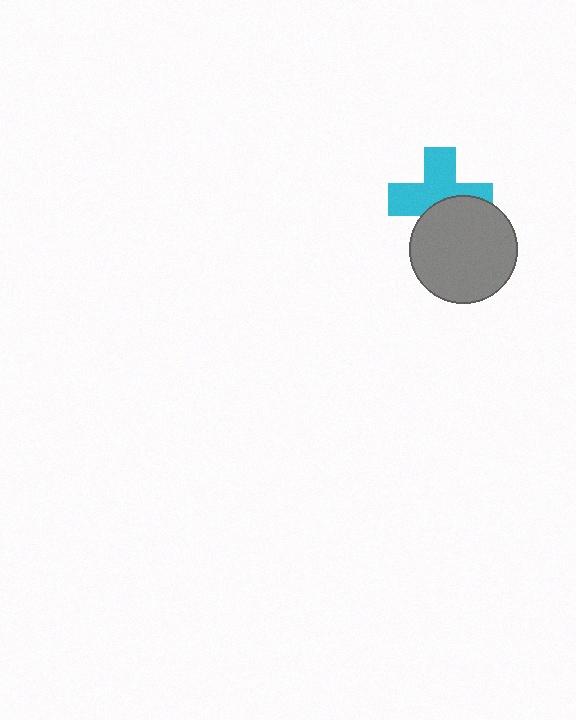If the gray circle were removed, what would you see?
You would see the complete cyan cross.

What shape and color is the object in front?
The object in front is a gray circle.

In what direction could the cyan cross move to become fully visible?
The cyan cross could move up. That would shift it out from behind the gray circle entirely.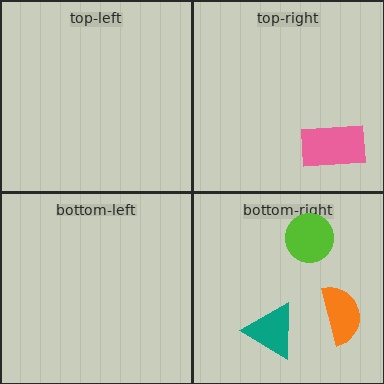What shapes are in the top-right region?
The pink rectangle.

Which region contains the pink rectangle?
The top-right region.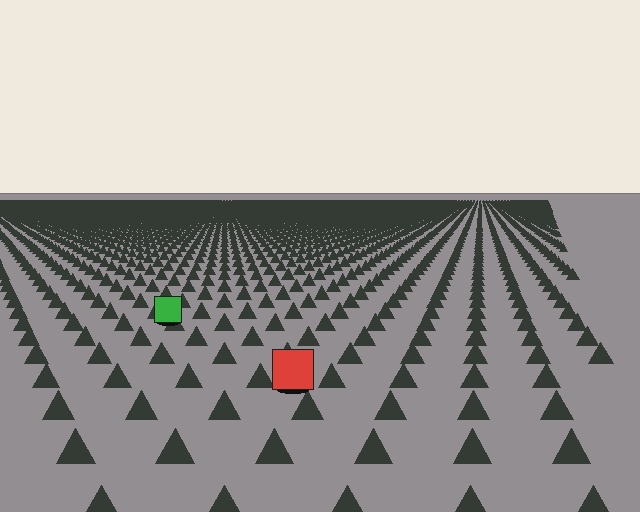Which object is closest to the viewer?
The red square is closest. The texture marks near it are larger and more spread out.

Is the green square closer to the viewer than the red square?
No. The red square is closer — you can tell from the texture gradient: the ground texture is coarser near it.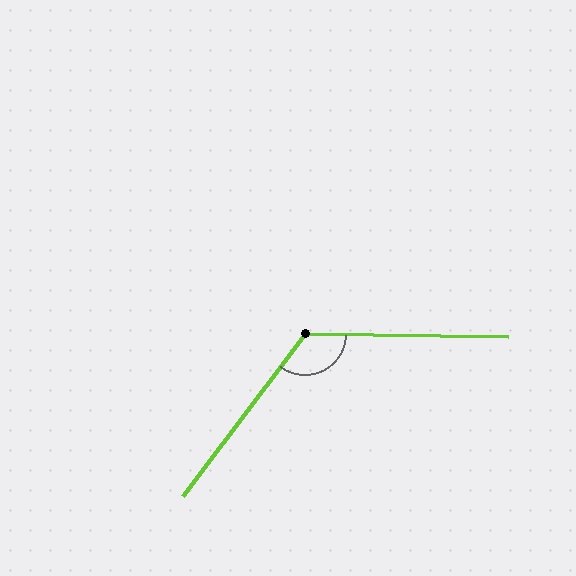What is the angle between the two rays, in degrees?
Approximately 126 degrees.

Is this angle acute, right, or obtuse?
It is obtuse.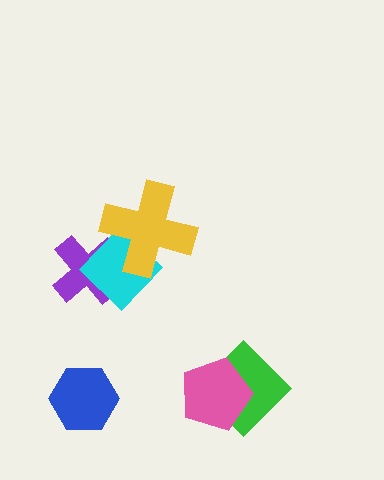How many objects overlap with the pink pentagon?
1 object overlaps with the pink pentagon.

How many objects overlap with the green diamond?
1 object overlaps with the green diamond.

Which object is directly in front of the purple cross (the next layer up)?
The cyan diamond is directly in front of the purple cross.